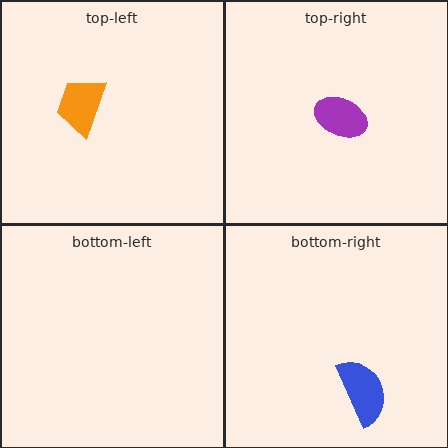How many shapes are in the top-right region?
1.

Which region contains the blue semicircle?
The bottom-right region.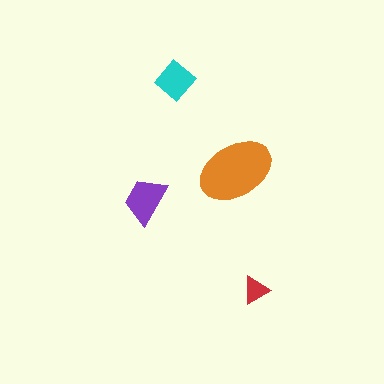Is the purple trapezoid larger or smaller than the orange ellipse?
Smaller.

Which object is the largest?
The orange ellipse.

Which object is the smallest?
The red triangle.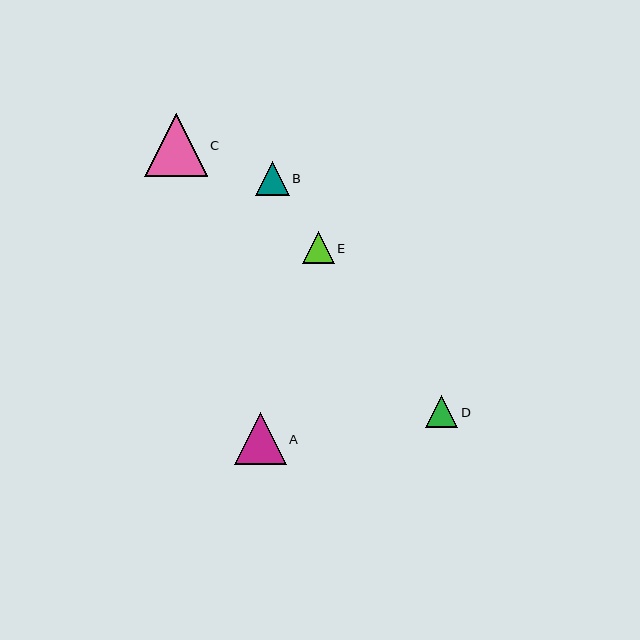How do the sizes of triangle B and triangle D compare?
Triangle B and triangle D are approximately the same size.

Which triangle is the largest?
Triangle C is the largest with a size of approximately 63 pixels.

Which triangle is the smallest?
Triangle E is the smallest with a size of approximately 32 pixels.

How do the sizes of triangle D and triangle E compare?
Triangle D and triangle E are approximately the same size.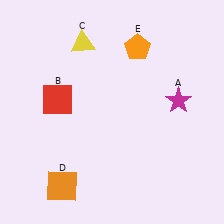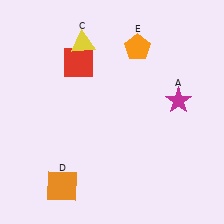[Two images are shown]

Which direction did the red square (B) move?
The red square (B) moved up.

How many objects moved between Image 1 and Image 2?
1 object moved between the two images.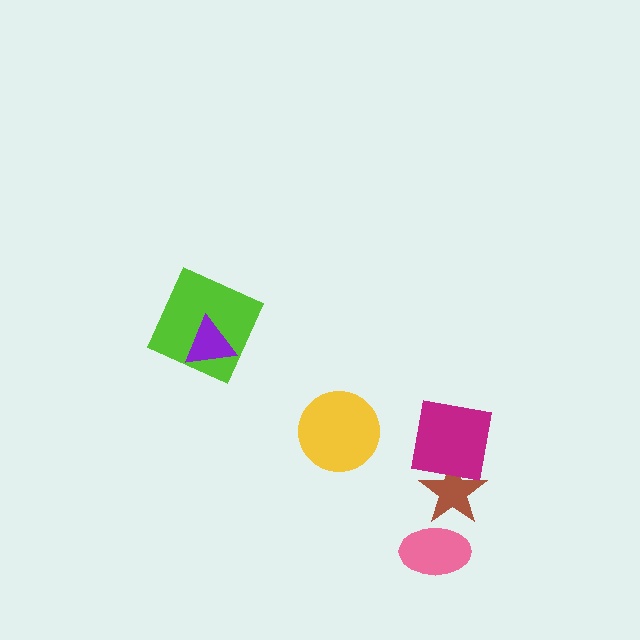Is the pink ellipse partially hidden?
No, no other shape covers it.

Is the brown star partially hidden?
Yes, it is partially covered by another shape.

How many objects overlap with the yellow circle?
0 objects overlap with the yellow circle.